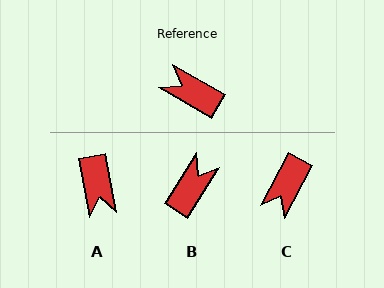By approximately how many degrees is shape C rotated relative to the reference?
Approximately 92 degrees counter-clockwise.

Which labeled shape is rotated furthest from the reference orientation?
A, about 131 degrees away.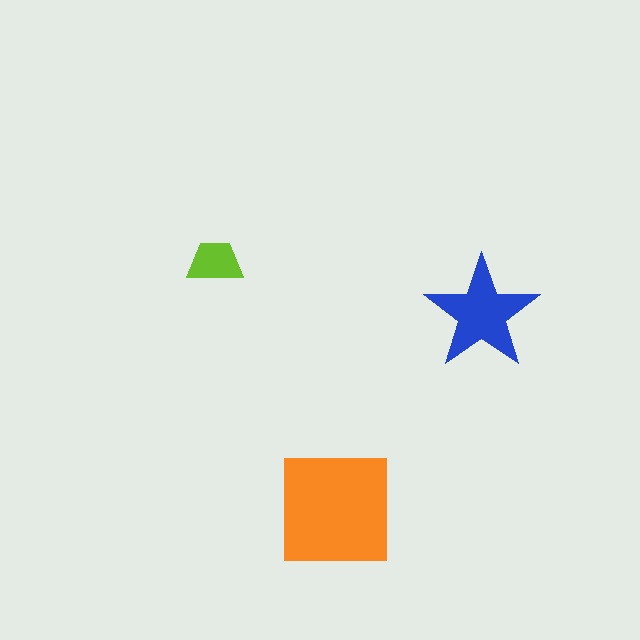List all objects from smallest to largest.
The lime trapezoid, the blue star, the orange square.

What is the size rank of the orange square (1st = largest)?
1st.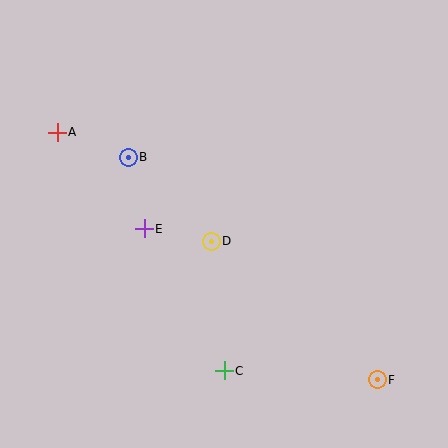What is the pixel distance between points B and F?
The distance between B and F is 334 pixels.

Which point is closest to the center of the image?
Point D at (211, 241) is closest to the center.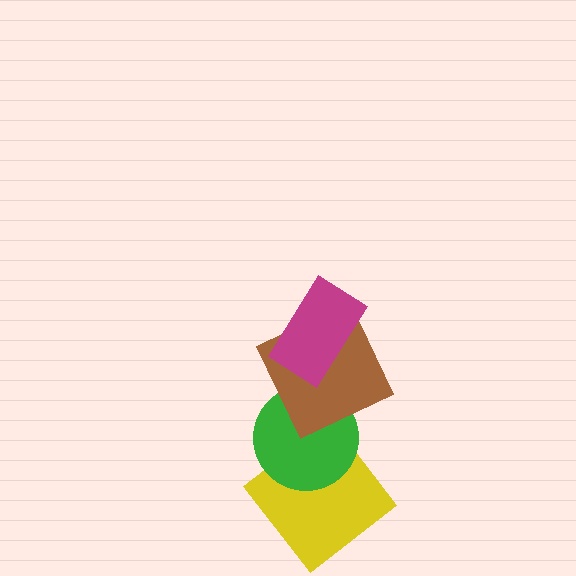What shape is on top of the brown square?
The magenta rectangle is on top of the brown square.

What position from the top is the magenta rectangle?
The magenta rectangle is 1st from the top.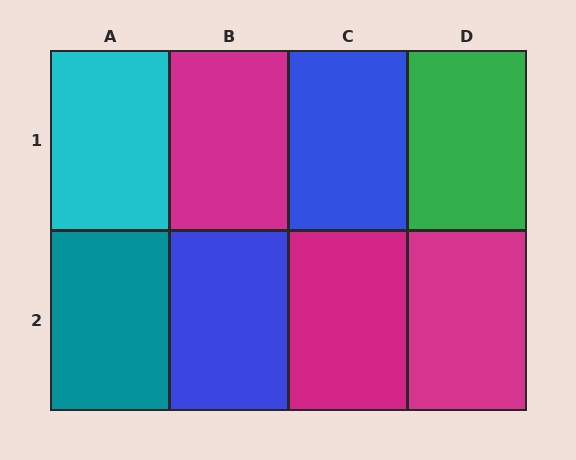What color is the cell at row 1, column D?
Green.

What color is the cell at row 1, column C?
Blue.